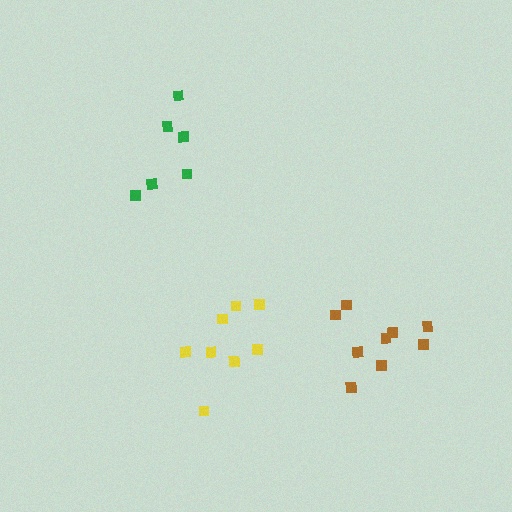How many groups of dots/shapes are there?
There are 3 groups.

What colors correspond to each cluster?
The clusters are colored: brown, green, yellow.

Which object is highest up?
The green cluster is topmost.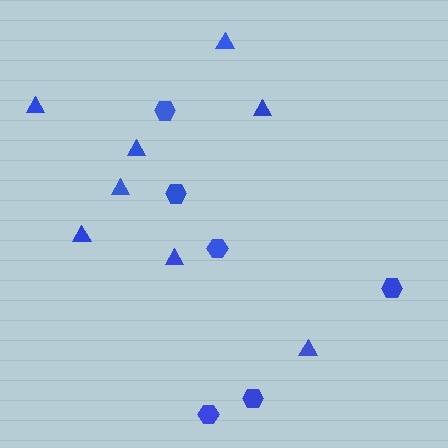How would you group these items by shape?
There are 2 groups: one group of triangles (8) and one group of hexagons (6).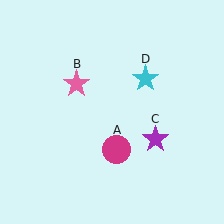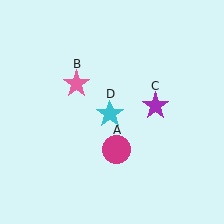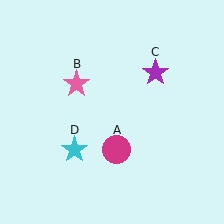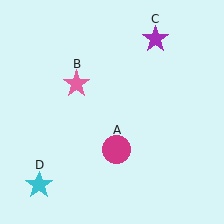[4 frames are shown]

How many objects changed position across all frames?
2 objects changed position: purple star (object C), cyan star (object D).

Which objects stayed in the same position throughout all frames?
Magenta circle (object A) and pink star (object B) remained stationary.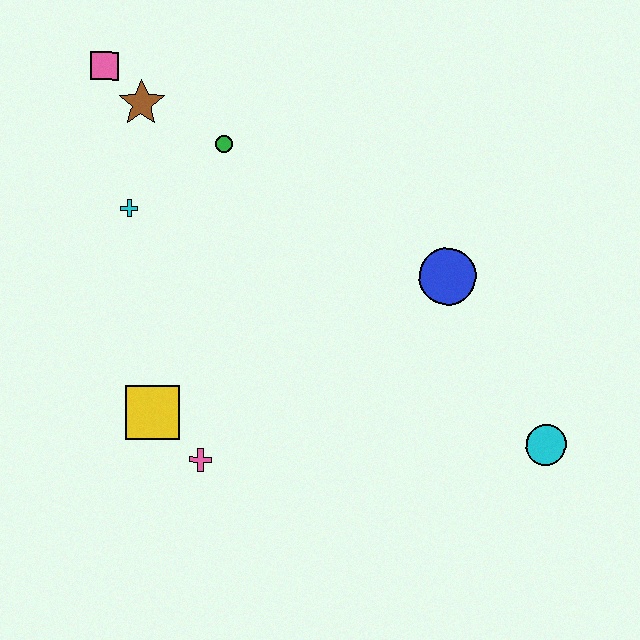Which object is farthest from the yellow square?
The cyan circle is farthest from the yellow square.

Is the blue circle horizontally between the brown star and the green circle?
No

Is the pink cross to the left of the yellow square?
No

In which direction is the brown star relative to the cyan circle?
The brown star is to the left of the cyan circle.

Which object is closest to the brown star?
The pink square is closest to the brown star.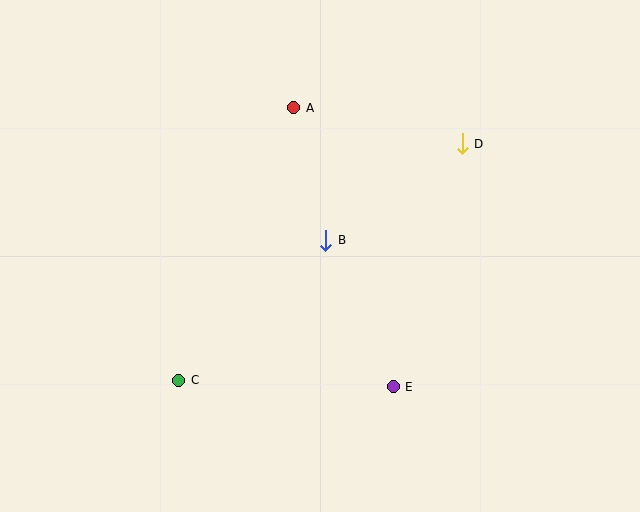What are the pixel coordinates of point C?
Point C is at (179, 380).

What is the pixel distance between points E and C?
The distance between E and C is 215 pixels.